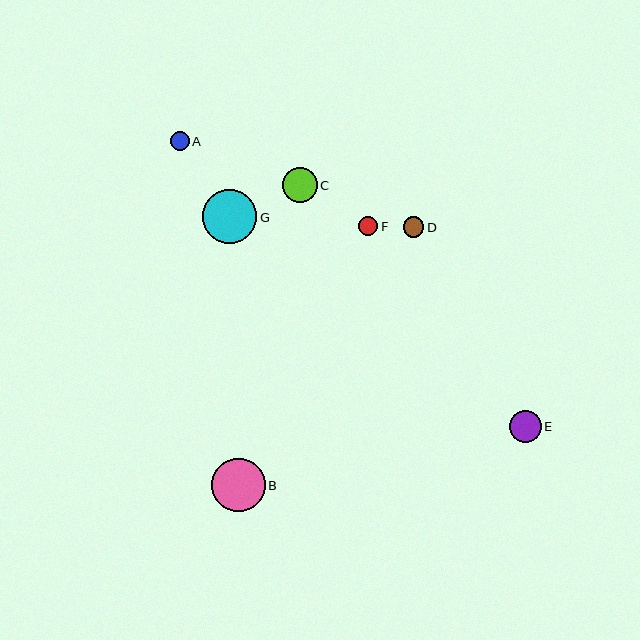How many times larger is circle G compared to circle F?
Circle G is approximately 2.8 times the size of circle F.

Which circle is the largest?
Circle G is the largest with a size of approximately 55 pixels.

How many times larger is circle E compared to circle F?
Circle E is approximately 1.7 times the size of circle F.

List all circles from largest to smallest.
From largest to smallest: G, B, C, E, D, F, A.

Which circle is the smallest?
Circle A is the smallest with a size of approximately 19 pixels.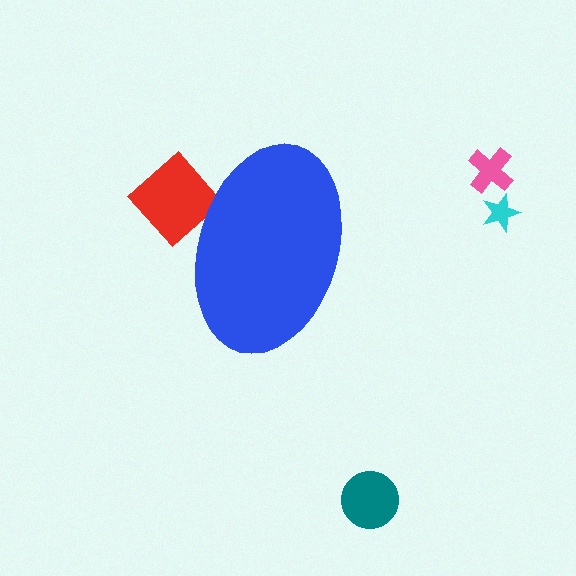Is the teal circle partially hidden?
No, the teal circle is fully visible.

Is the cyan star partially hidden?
No, the cyan star is fully visible.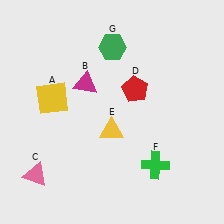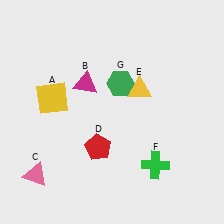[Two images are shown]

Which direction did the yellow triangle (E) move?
The yellow triangle (E) moved up.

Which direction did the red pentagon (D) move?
The red pentagon (D) moved down.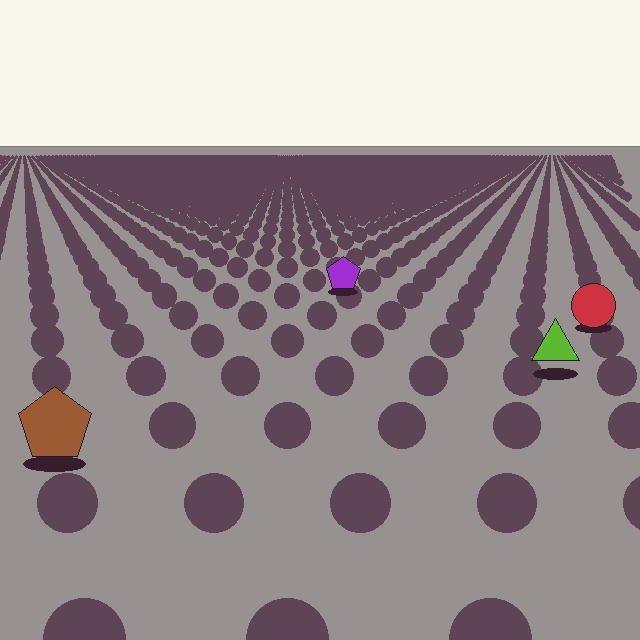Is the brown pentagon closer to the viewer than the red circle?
Yes. The brown pentagon is closer — you can tell from the texture gradient: the ground texture is coarser near it.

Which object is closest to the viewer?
The brown pentagon is closest. The texture marks near it are larger and more spread out.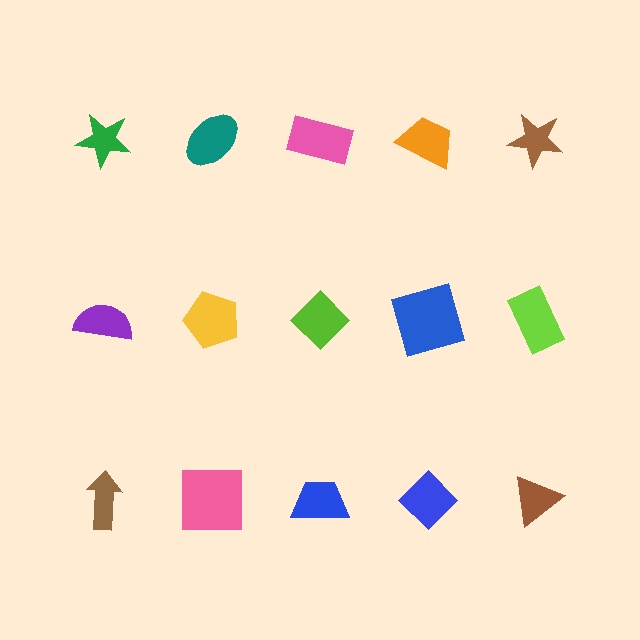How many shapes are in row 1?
5 shapes.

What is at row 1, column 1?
A green star.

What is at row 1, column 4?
An orange trapezoid.